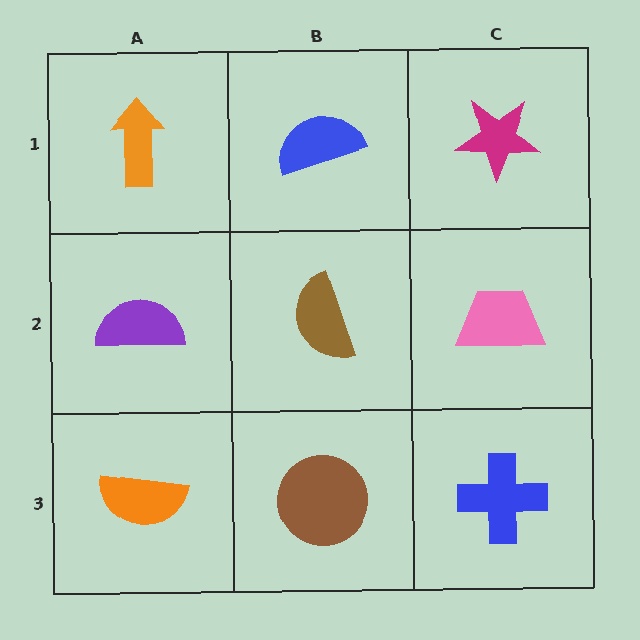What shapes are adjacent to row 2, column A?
An orange arrow (row 1, column A), an orange semicircle (row 3, column A), a brown semicircle (row 2, column B).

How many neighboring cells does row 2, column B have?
4.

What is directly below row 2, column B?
A brown circle.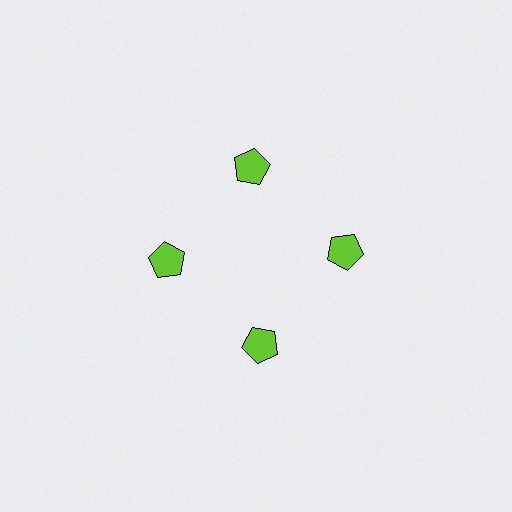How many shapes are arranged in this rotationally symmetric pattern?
There are 4 shapes, arranged in 4 groups of 1.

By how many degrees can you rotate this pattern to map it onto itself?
The pattern maps onto itself every 90 degrees of rotation.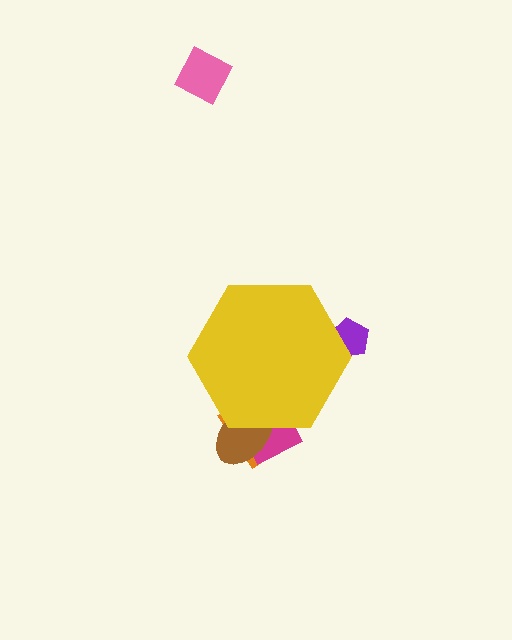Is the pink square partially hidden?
No, the pink square is fully visible.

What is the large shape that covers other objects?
A yellow hexagon.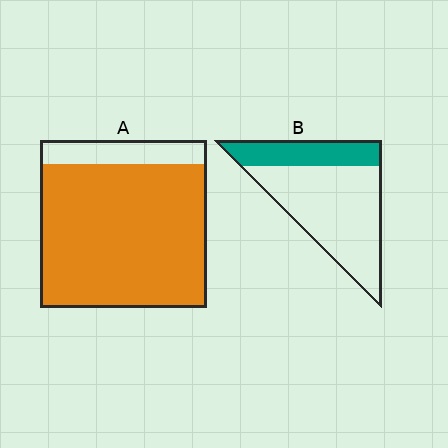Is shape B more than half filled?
No.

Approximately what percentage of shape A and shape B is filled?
A is approximately 85% and B is approximately 30%.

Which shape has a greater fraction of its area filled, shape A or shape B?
Shape A.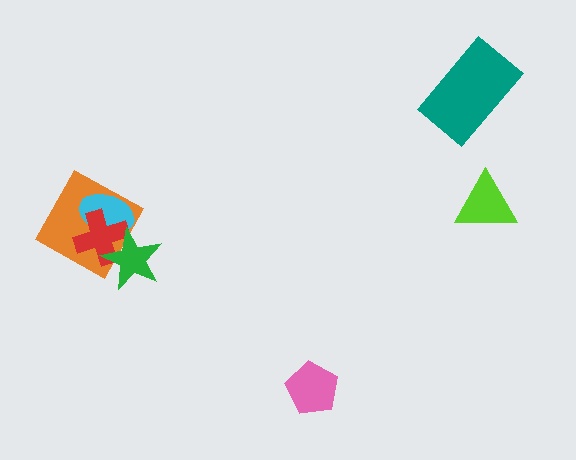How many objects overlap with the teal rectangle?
0 objects overlap with the teal rectangle.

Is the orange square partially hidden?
Yes, it is partially covered by another shape.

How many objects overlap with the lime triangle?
0 objects overlap with the lime triangle.